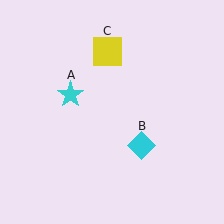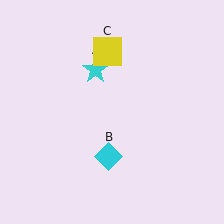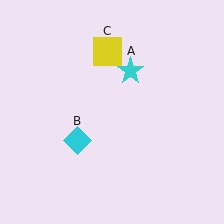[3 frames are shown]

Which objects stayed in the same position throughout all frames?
Yellow square (object C) remained stationary.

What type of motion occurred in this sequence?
The cyan star (object A), cyan diamond (object B) rotated clockwise around the center of the scene.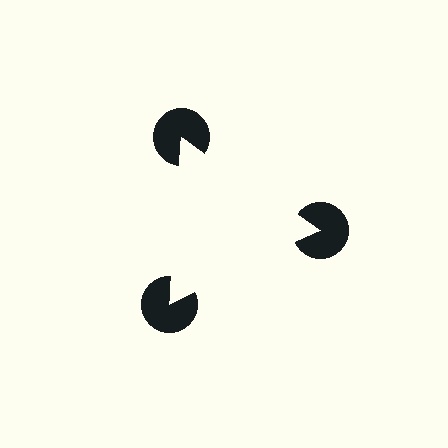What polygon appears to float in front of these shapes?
An illusory triangle — its edges are inferred from the aligned wedge cuts in the pac-man discs, not physically drawn.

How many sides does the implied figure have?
3 sides.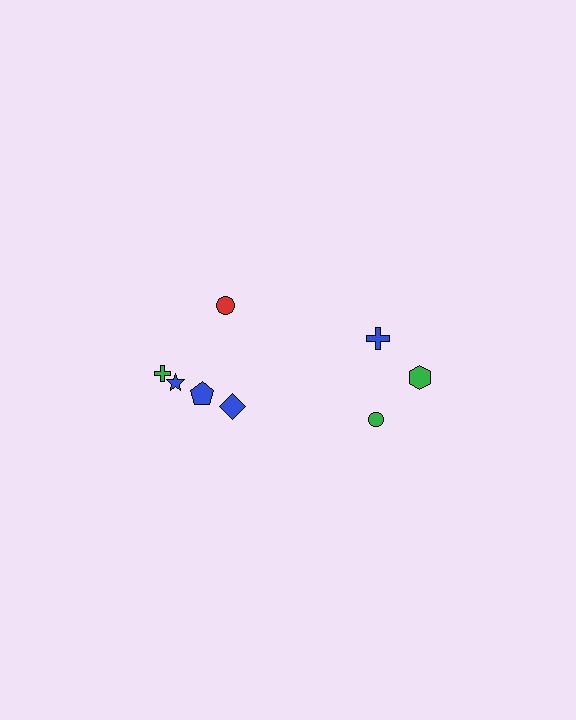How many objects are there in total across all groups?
There are 8 objects.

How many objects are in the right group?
There are 3 objects.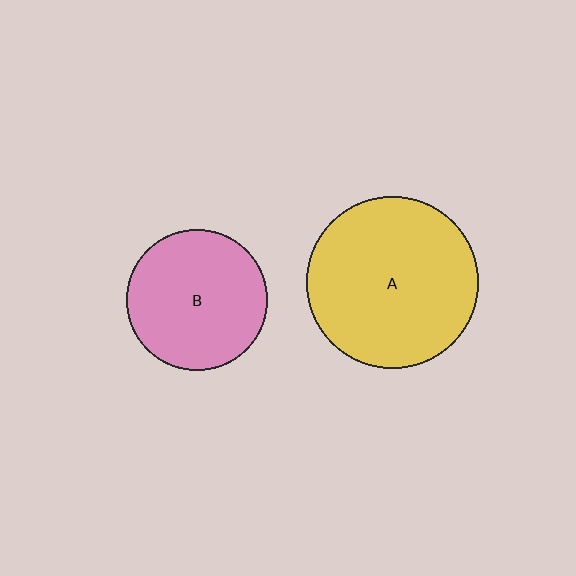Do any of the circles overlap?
No, none of the circles overlap.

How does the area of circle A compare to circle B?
Approximately 1.5 times.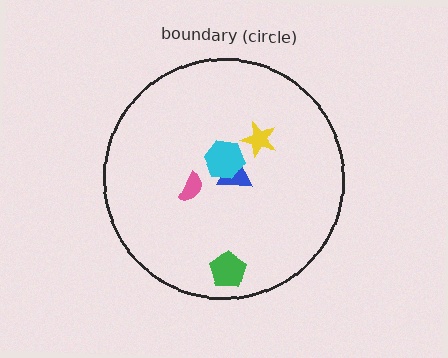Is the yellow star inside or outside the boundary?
Inside.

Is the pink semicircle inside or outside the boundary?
Inside.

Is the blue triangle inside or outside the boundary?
Inside.